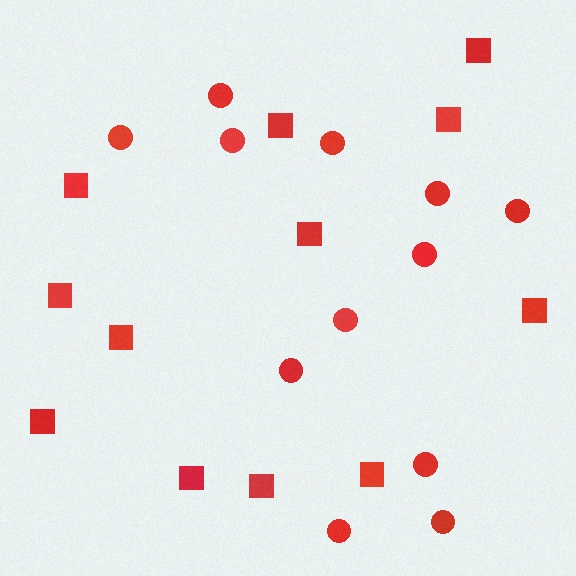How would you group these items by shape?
There are 2 groups: one group of circles (12) and one group of squares (12).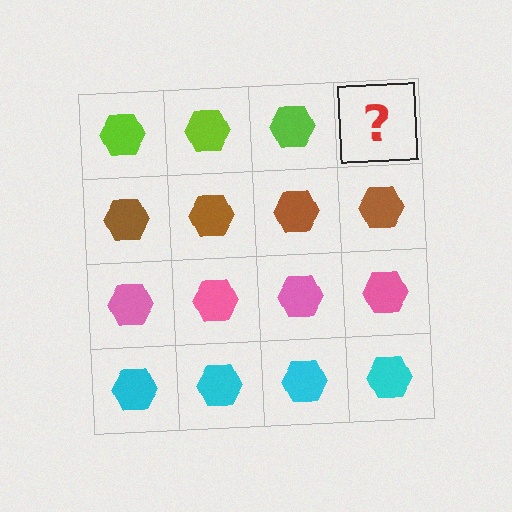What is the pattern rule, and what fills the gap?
The rule is that each row has a consistent color. The gap should be filled with a lime hexagon.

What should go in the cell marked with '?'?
The missing cell should contain a lime hexagon.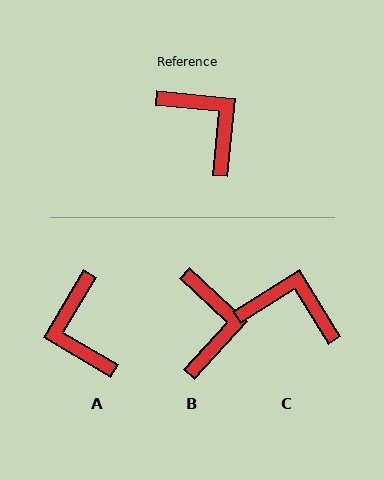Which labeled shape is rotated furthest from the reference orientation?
A, about 155 degrees away.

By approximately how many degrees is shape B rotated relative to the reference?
Approximately 37 degrees clockwise.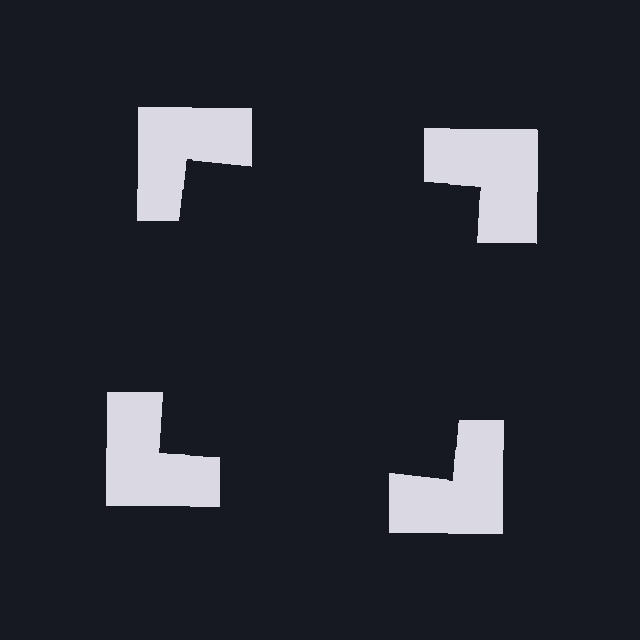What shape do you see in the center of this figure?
An illusory square — its edges are inferred from the aligned wedge cuts in the notched squares, not physically drawn.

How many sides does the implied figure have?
4 sides.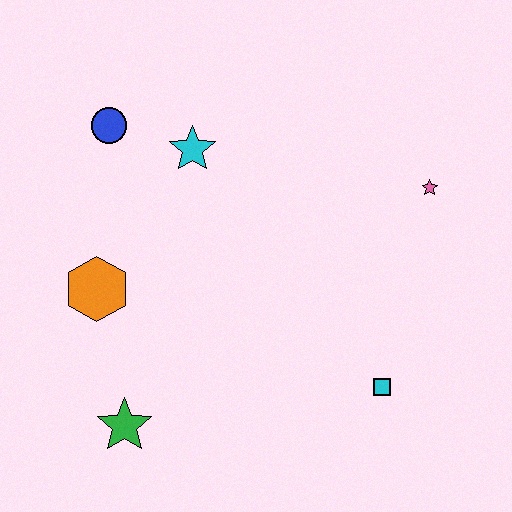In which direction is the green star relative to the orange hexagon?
The green star is below the orange hexagon.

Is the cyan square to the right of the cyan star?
Yes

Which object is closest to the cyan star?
The blue circle is closest to the cyan star.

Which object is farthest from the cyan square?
The blue circle is farthest from the cyan square.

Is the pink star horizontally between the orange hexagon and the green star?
No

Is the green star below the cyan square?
Yes